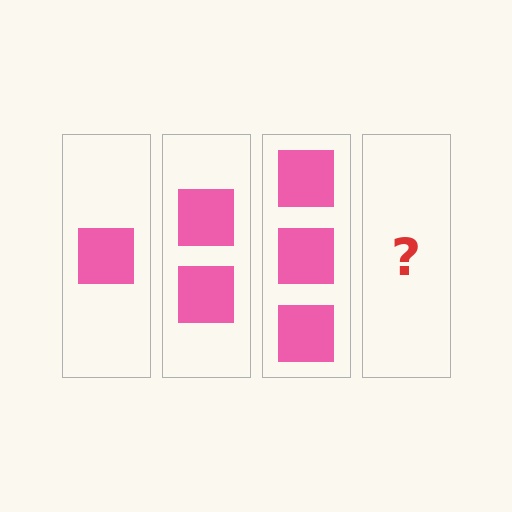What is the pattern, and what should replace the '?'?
The pattern is that each step adds one more square. The '?' should be 4 squares.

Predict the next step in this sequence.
The next step is 4 squares.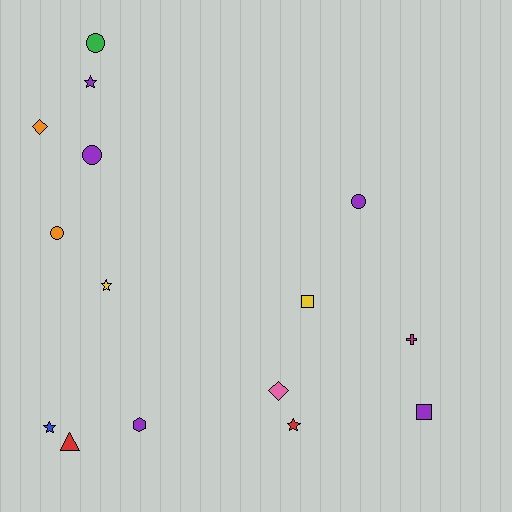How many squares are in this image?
There are 2 squares.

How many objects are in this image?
There are 15 objects.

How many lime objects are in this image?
There are no lime objects.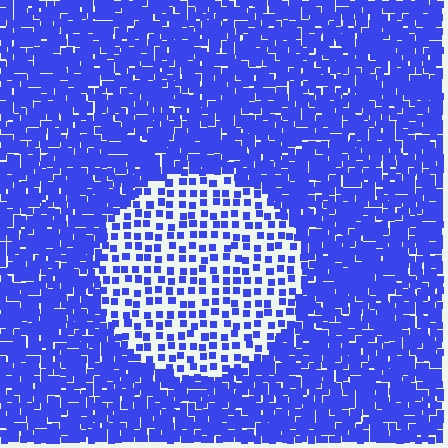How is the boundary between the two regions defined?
The boundary is defined by a change in element density (approximately 2.7x ratio). All elements are the same color, size, and shape.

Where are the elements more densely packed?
The elements are more densely packed outside the circle boundary.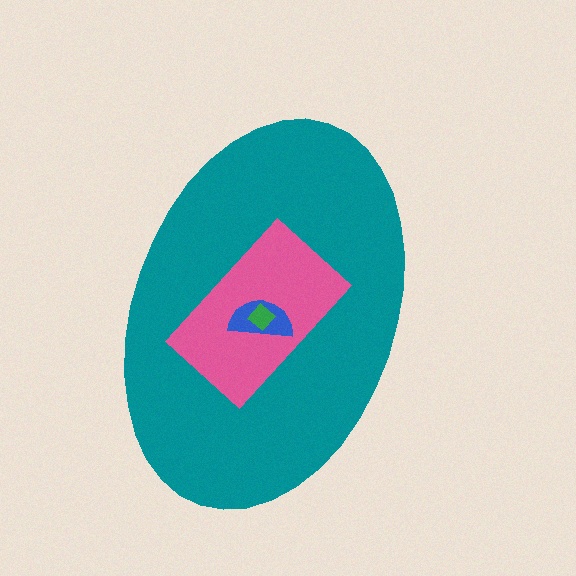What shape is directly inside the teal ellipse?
The pink rectangle.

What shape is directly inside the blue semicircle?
The green diamond.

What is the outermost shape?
The teal ellipse.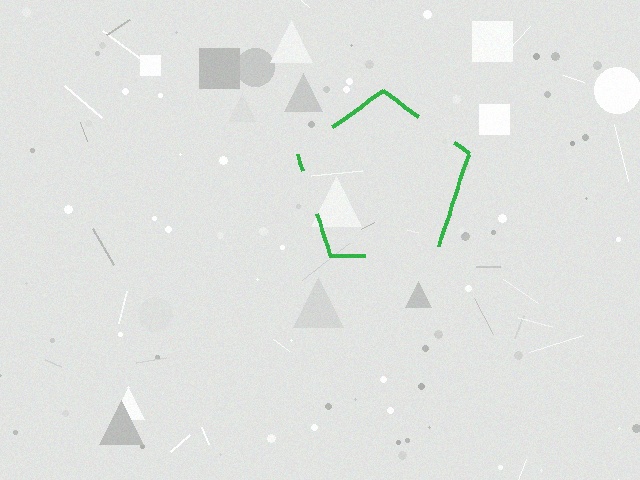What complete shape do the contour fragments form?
The contour fragments form a pentagon.